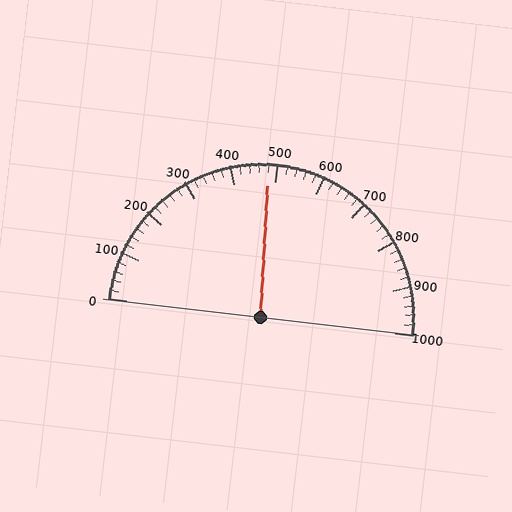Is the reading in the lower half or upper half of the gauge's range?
The reading is in the lower half of the range (0 to 1000).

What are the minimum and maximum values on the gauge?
The gauge ranges from 0 to 1000.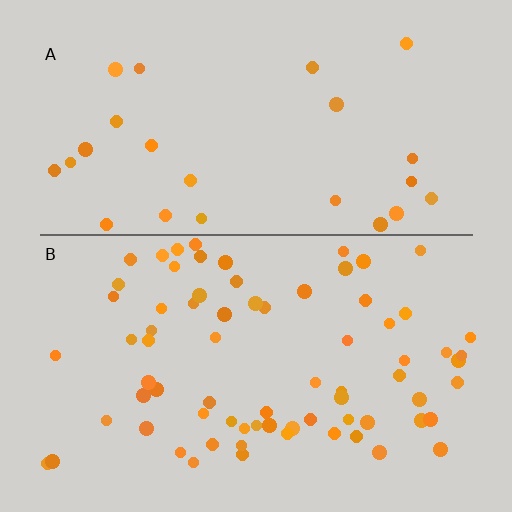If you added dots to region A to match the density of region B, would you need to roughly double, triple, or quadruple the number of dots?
Approximately triple.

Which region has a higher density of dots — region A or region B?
B (the bottom).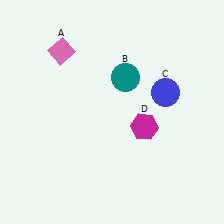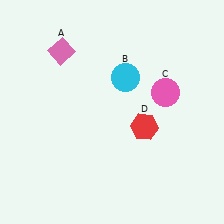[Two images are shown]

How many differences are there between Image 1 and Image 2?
There are 3 differences between the two images.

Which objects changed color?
B changed from teal to cyan. C changed from blue to pink. D changed from magenta to red.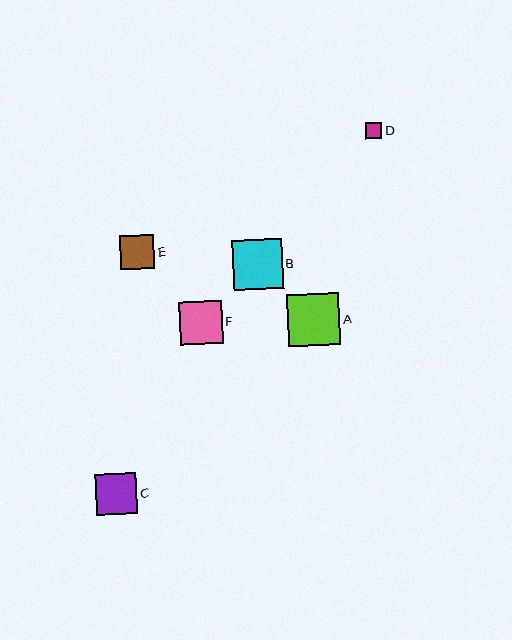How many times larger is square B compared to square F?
Square B is approximately 1.2 times the size of square F.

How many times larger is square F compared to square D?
Square F is approximately 2.7 times the size of square D.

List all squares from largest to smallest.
From largest to smallest: A, B, F, C, E, D.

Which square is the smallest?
Square D is the smallest with a size of approximately 16 pixels.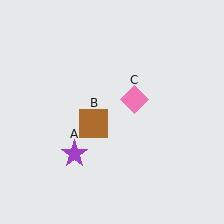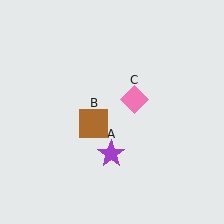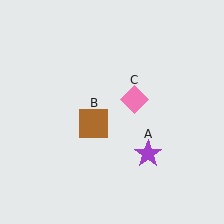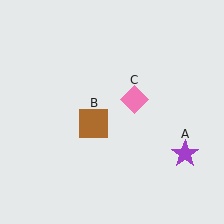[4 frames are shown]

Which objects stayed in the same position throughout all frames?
Brown square (object B) and pink diamond (object C) remained stationary.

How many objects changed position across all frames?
1 object changed position: purple star (object A).